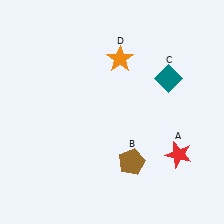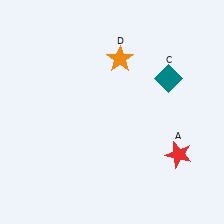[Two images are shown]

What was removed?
The brown pentagon (B) was removed in Image 2.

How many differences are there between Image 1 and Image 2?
There is 1 difference between the two images.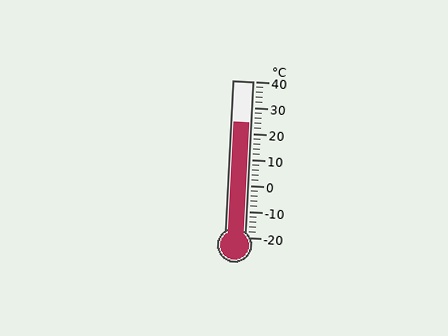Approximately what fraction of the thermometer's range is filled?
The thermometer is filled to approximately 75% of its range.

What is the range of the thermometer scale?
The thermometer scale ranges from -20°C to 40°C.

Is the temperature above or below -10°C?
The temperature is above -10°C.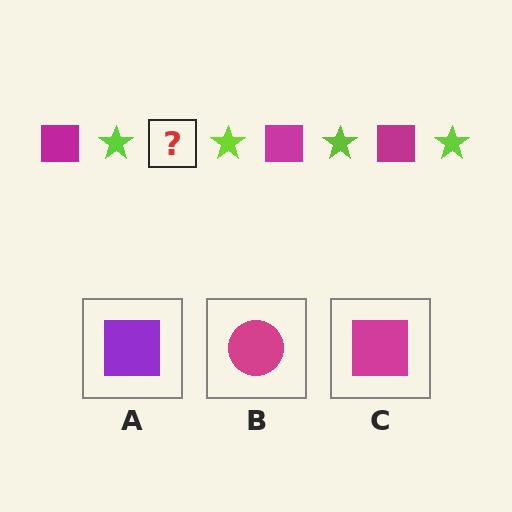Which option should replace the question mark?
Option C.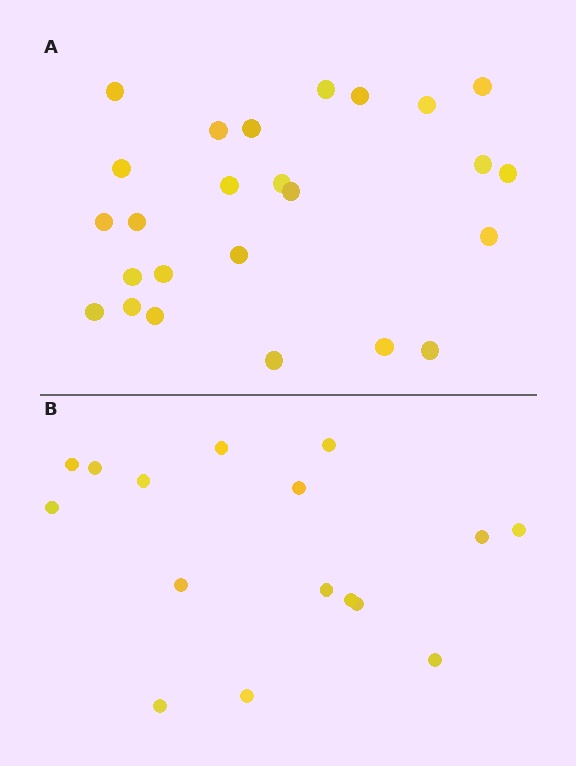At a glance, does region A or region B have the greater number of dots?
Region A (the top region) has more dots.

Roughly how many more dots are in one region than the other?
Region A has roughly 8 or so more dots than region B.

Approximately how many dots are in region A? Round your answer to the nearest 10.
About 20 dots. (The exact count is 25, which rounds to 20.)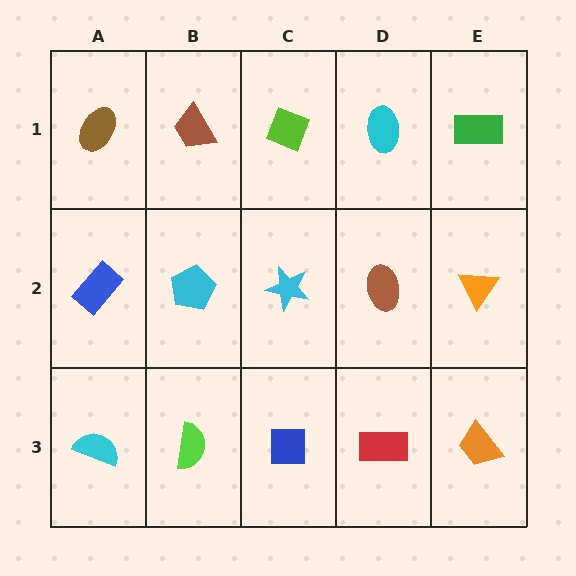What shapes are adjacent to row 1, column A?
A blue rectangle (row 2, column A), a brown trapezoid (row 1, column B).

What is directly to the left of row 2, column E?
A brown ellipse.